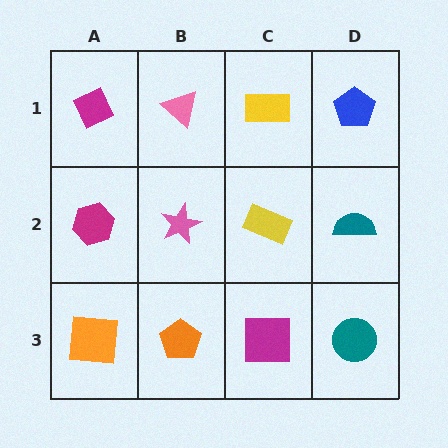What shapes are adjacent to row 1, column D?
A teal semicircle (row 2, column D), a yellow rectangle (row 1, column C).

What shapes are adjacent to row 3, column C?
A yellow rectangle (row 2, column C), an orange pentagon (row 3, column B), a teal circle (row 3, column D).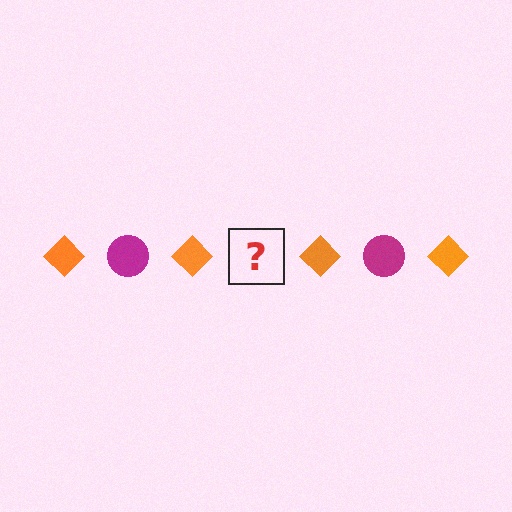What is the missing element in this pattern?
The missing element is a magenta circle.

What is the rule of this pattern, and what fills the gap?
The rule is that the pattern alternates between orange diamond and magenta circle. The gap should be filled with a magenta circle.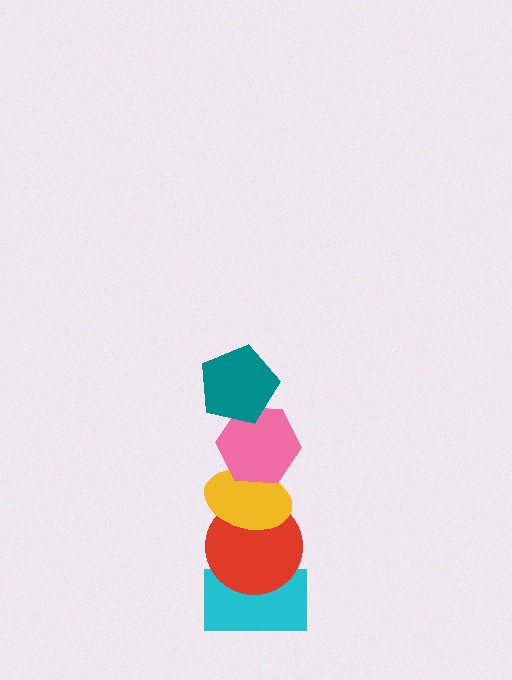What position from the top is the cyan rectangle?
The cyan rectangle is 5th from the top.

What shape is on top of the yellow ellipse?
The pink hexagon is on top of the yellow ellipse.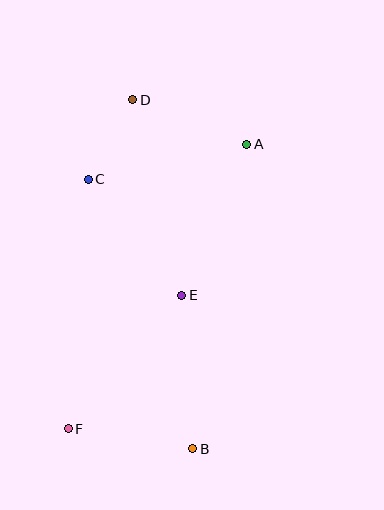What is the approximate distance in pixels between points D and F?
The distance between D and F is approximately 336 pixels.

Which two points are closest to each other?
Points C and D are closest to each other.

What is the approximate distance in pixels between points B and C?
The distance between B and C is approximately 289 pixels.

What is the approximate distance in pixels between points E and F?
The distance between E and F is approximately 175 pixels.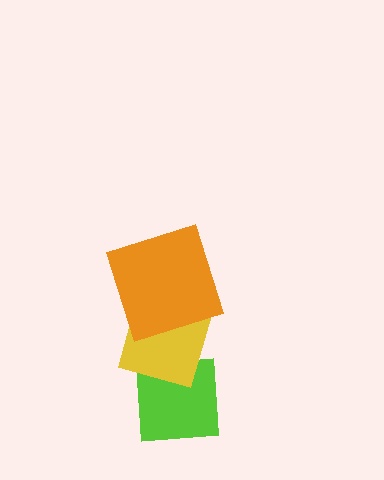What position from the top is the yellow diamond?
The yellow diamond is 2nd from the top.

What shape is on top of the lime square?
The yellow diamond is on top of the lime square.